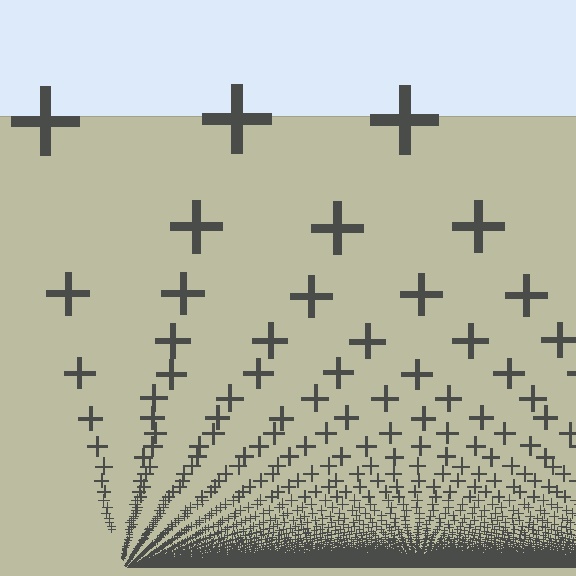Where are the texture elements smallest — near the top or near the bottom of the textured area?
Near the bottom.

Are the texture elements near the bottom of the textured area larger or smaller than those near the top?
Smaller. The gradient is inverted — elements near the bottom are smaller and denser.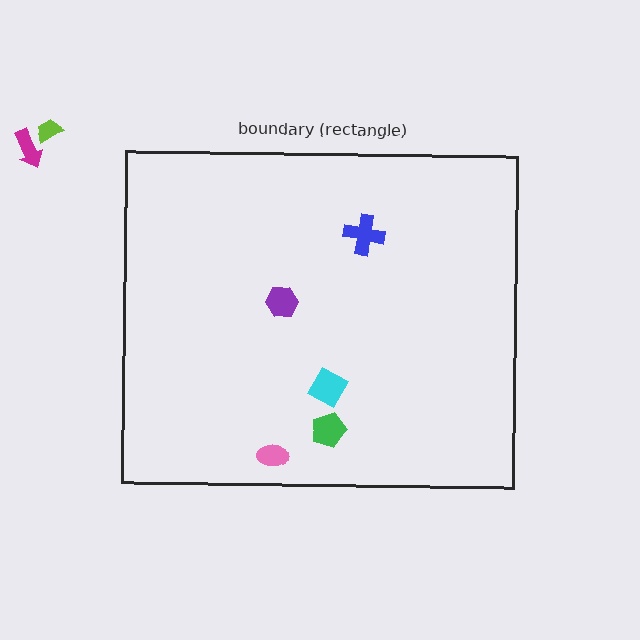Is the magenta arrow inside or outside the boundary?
Outside.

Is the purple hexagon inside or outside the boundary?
Inside.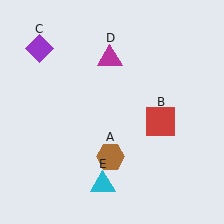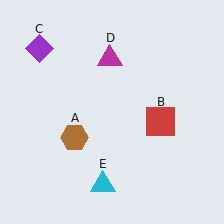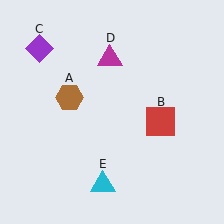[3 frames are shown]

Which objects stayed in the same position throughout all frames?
Red square (object B) and purple diamond (object C) and magenta triangle (object D) and cyan triangle (object E) remained stationary.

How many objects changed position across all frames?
1 object changed position: brown hexagon (object A).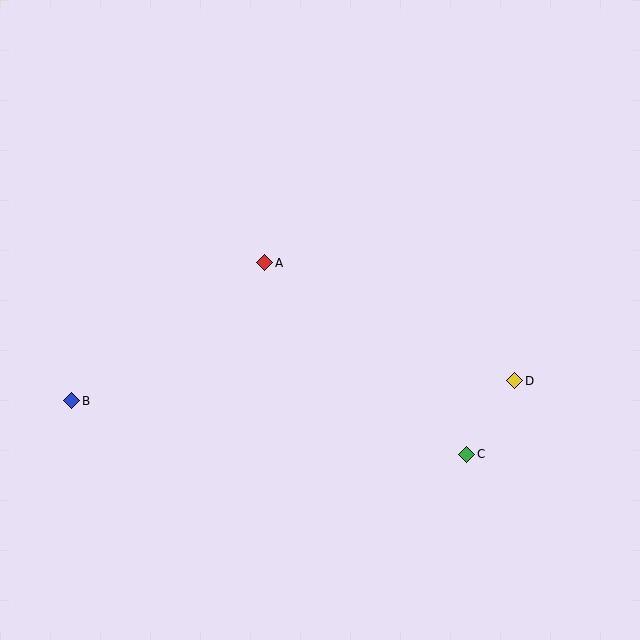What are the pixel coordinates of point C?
Point C is at (467, 454).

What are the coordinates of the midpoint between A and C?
The midpoint between A and C is at (366, 358).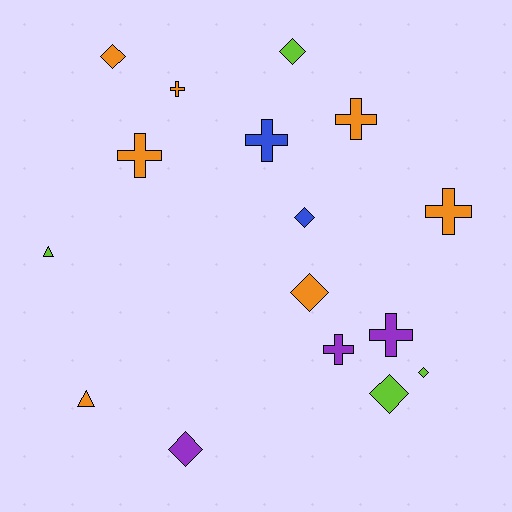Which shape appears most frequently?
Cross, with 7 objects.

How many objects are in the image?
There are 16 objects.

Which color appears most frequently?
Orange, with 7 objects.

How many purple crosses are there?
There are 2 purple crosses.